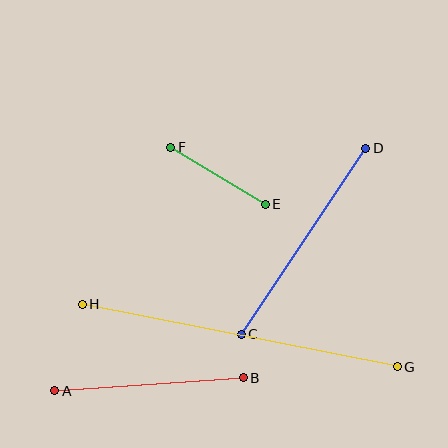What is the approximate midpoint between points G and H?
The midpoint is at approximately (240, 336) pixels.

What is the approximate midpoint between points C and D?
The midpoint is at approximately (304, 241) pixels.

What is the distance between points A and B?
The distance is approximately 189 pixels.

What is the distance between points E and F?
The distance is approximately 110 pixels.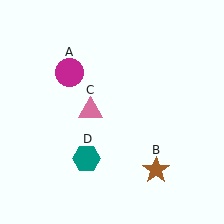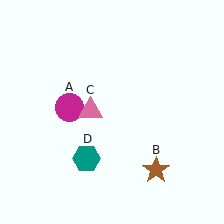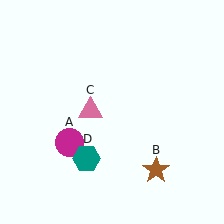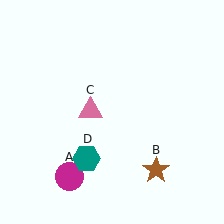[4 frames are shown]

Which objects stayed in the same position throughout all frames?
Brown star (object B) and pink triangle (object C) and teal hexagon (object D) remained stationary.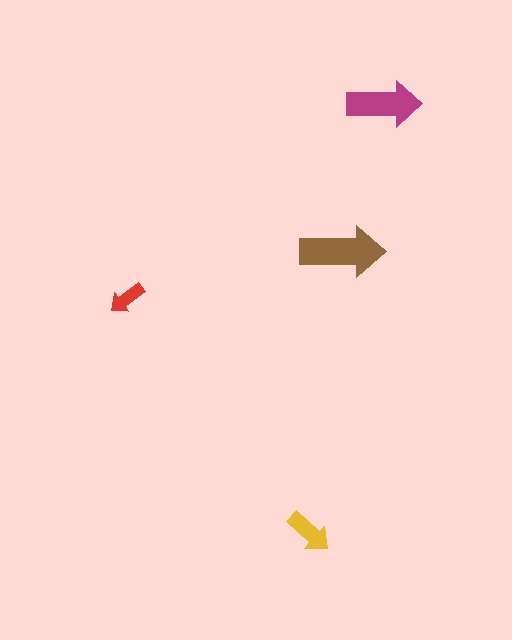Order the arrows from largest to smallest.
the brown one, the magenta one, the yellow one, the red one.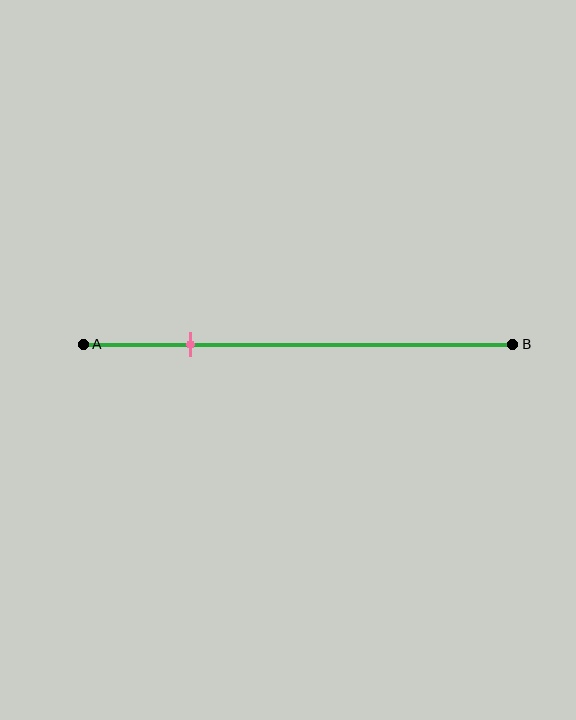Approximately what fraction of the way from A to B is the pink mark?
The pink mark is approximately 25% of the way from A to B.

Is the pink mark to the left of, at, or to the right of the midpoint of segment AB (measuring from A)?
The pink mark is to the left of the midpoint of segment AB.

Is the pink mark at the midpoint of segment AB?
No, the mark is at about 25% from A, not at the 50% midpoint.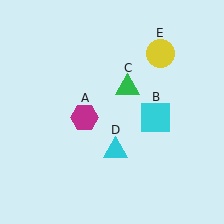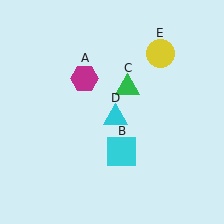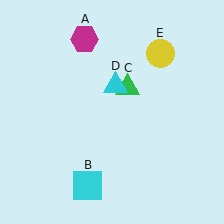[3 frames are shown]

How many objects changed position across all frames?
3 objects changed position: magenta hexagon (object A), cyan square (object B), cyan triangle (object D).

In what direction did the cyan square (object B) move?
The cyan square (object B) moved down and to the left.